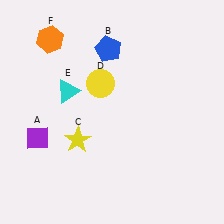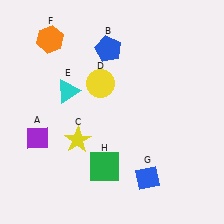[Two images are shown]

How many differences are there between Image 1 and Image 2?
There are 2 differences between the two images.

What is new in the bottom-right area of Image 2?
A blue diamond (G) was added in the bottom-right area of Image 2.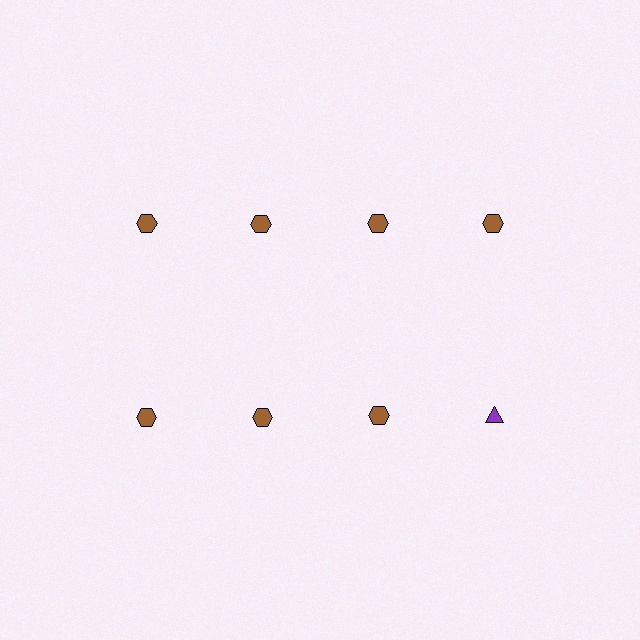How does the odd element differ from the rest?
It differs in both color (purple instead of brown) and shape (triangle instead of hexagon).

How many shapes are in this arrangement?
There are 8 shapes arranged in a grid pattern.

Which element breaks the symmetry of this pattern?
The purple triangle in the second row, second from right column breaks the symmetry. All other shapes are brown hexagons.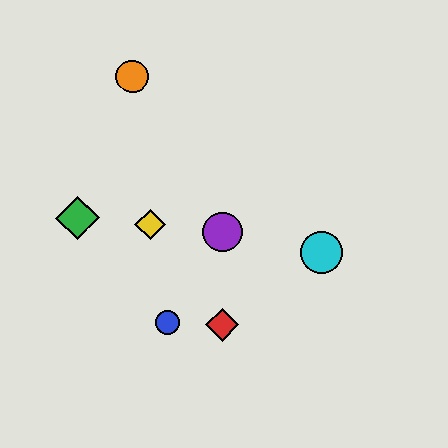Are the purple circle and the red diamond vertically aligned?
Yes, both are at x≈222.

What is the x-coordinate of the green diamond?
The green diamond is at x≈78.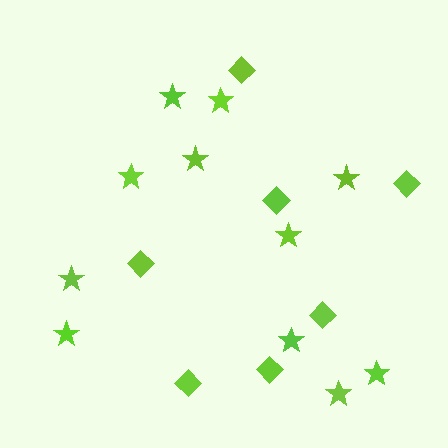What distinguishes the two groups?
There are 2 groups: one group of stars (11) and one group of diamonds (7).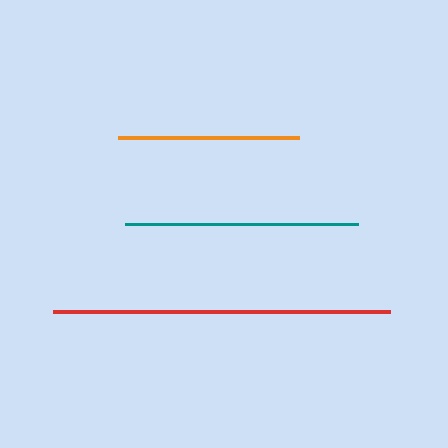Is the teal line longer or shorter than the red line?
The red line is longer than the teal line.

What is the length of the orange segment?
The orange segment is approximately 181 pixels long.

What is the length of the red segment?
The red segment is approximately 337 pixels long.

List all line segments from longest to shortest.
From longest to shortest: red, teal, orange.